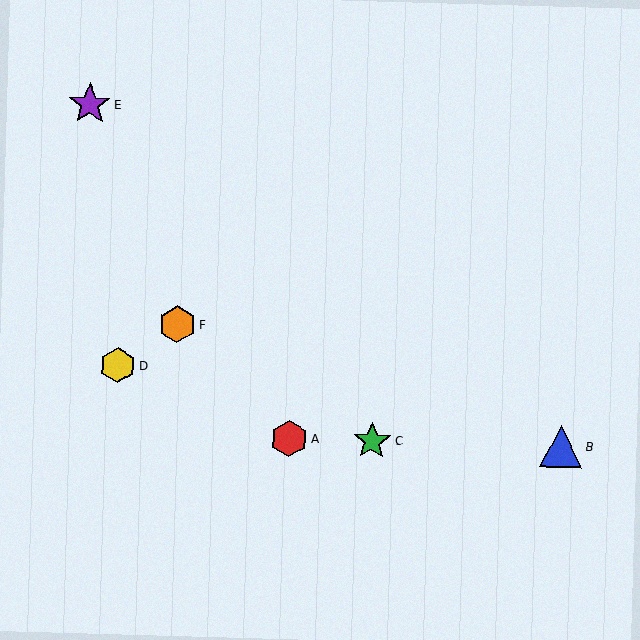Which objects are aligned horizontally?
Objects A, B, C are aligned horizontally.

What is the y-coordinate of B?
Object B is at y≈446.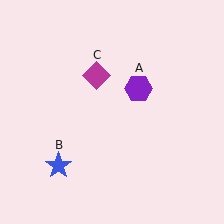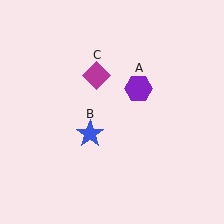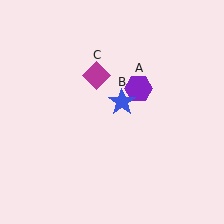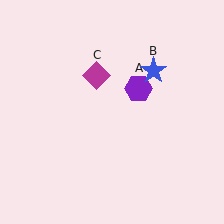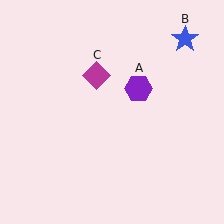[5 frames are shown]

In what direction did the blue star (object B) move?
The blue star (object B) moved up and to the right.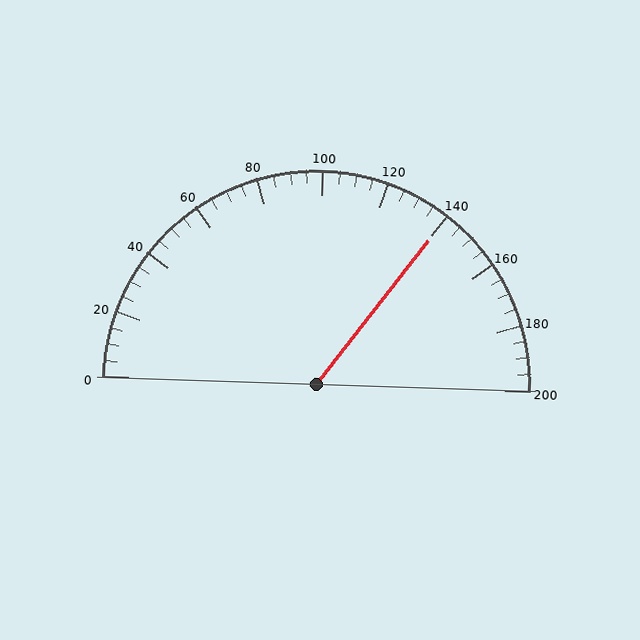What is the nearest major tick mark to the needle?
The nearest major tick mark is 140.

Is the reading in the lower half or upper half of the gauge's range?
The reading is in the upper half of the range (0 to 200).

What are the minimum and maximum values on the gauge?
The gauge ranges from 0 to 200.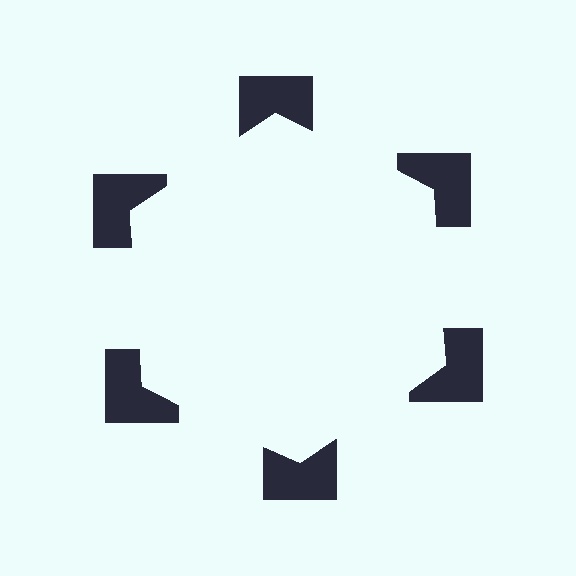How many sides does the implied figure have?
6 sides.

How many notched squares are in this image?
There are 6 — one at each vertex of the illusory hexagon.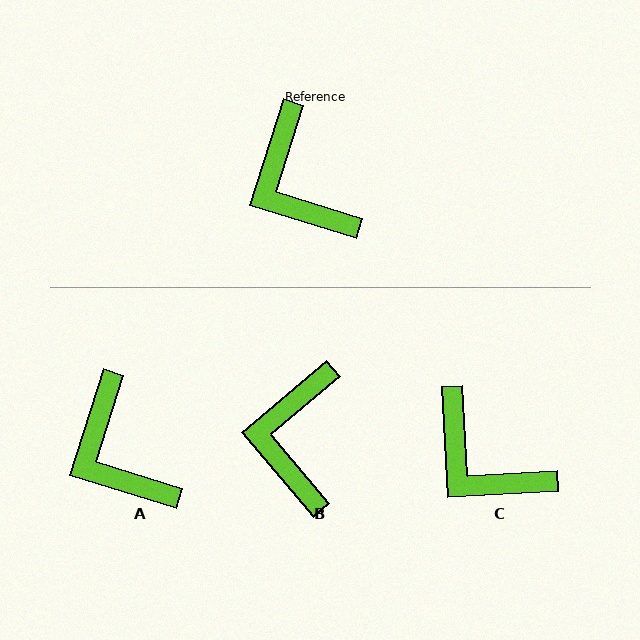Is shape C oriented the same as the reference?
No, it is off by about 21 degrees.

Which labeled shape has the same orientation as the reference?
A.